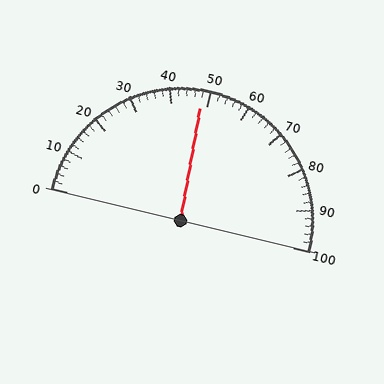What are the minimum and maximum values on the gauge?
The gauge ranges from 0 to 100.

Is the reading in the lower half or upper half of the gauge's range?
The reading is in the lower half of the range (0 to 100).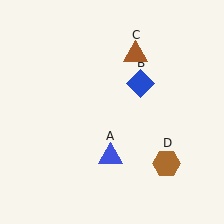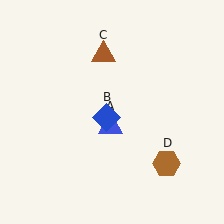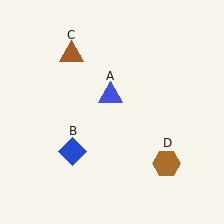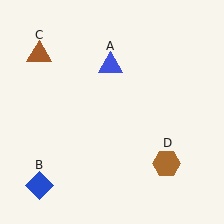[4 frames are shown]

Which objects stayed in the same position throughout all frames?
Brown hexagon (object D) remained stationary.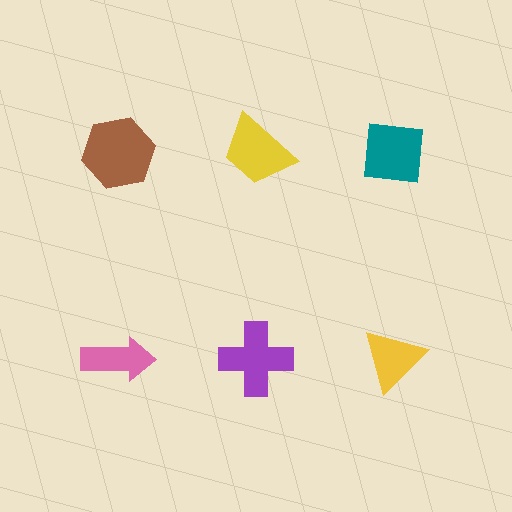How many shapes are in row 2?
3 shapes.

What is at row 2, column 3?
A yellow triangle.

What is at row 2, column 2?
A purple cross.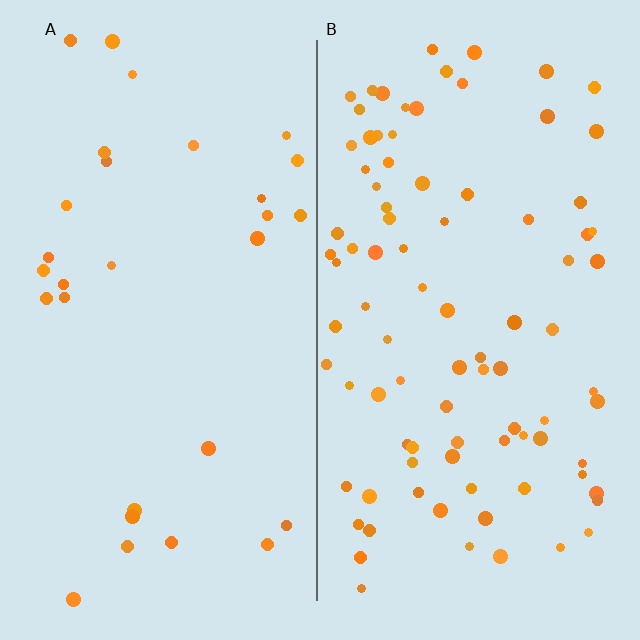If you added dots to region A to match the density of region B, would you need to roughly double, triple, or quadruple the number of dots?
Approximately triple.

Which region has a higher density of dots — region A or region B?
B (the right).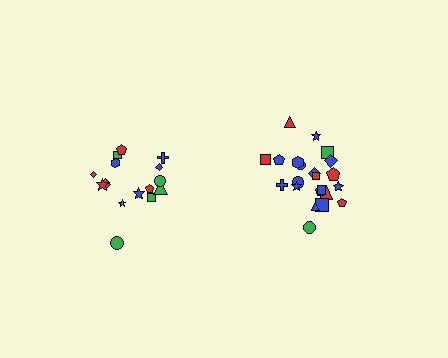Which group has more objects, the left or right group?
The right group.